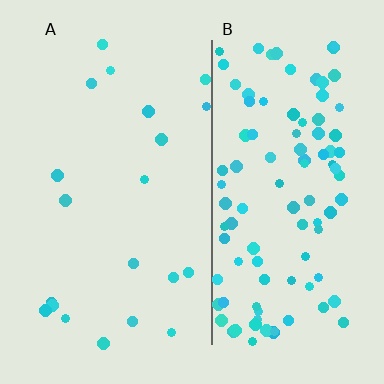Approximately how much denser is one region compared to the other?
Approximately 5.1× — region B over region A.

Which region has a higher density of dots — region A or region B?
B (the right).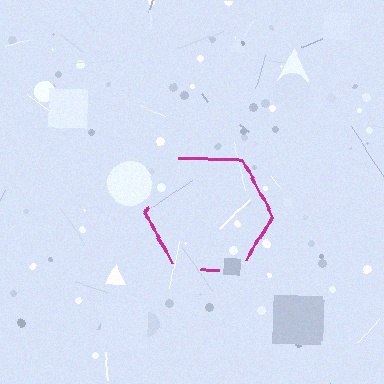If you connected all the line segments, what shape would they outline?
They would outline a hexagon.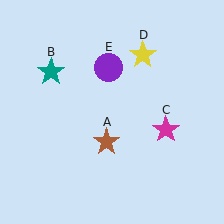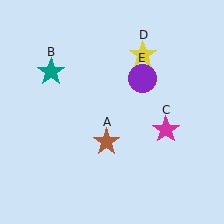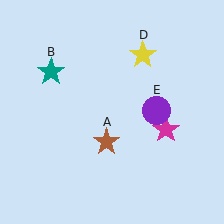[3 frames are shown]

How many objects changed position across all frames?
1 object changed position: purple circle (object E).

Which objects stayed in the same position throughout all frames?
Brown star (object A) and teal star (object B) and magenta star (object C) and yellow star (object D) remained stationary.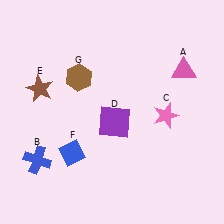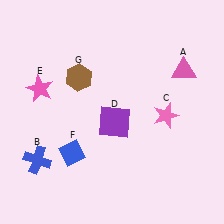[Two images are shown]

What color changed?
The star (E) changed from brown in Image 1 to pink in Image 2.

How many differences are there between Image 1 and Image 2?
There is 1 difference between the two images.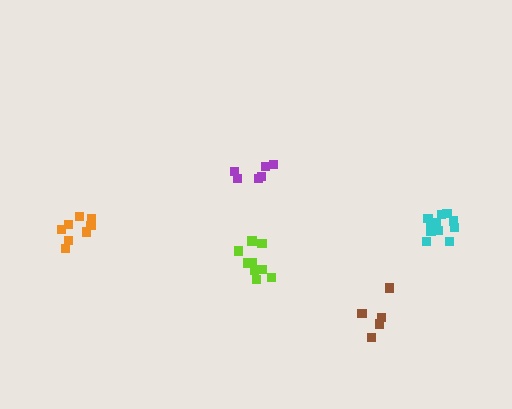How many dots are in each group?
Group 1: 5 dots, Group 2: 10 dots, Group 3: 8 dots, Group 4: 6 dots, Group 5: 11 dots (40 total).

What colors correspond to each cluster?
The clusters are colored: brown, lime, orange, purple, cyan.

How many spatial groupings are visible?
There are 5 spatial groupings.